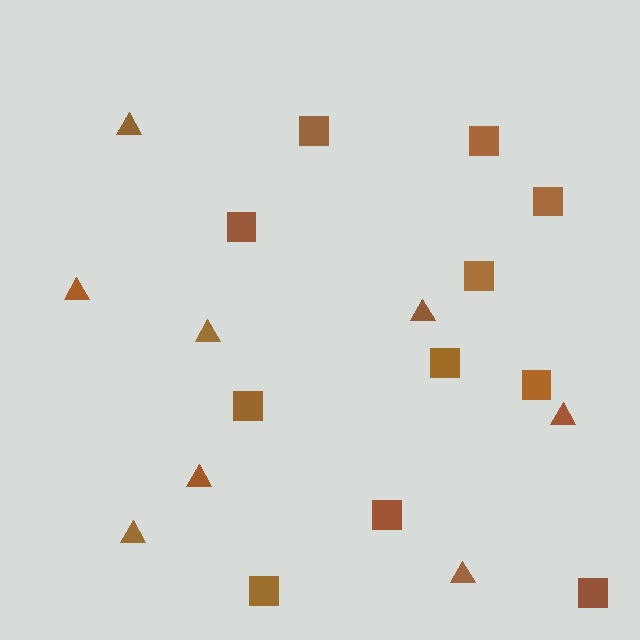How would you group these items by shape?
There are 2 groups: one group of triangles (8) and one group of squares (11).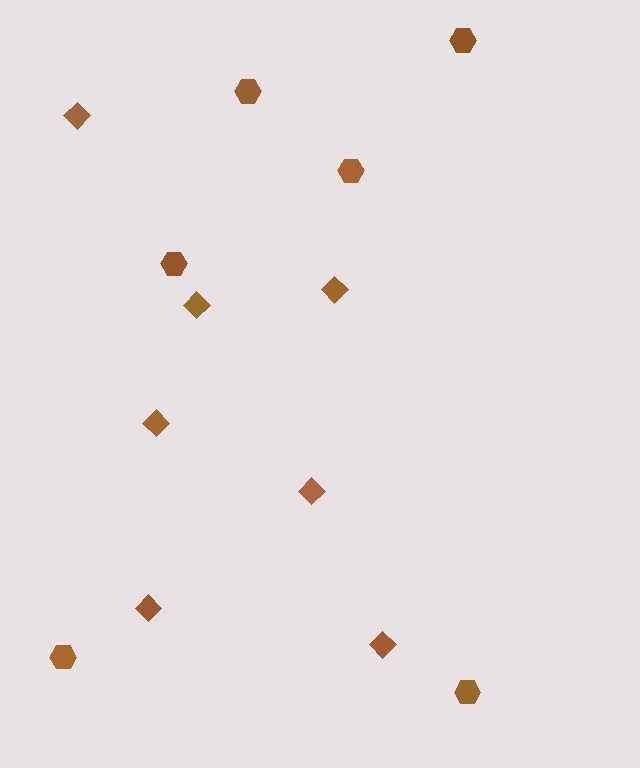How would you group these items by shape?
There are 2 groups: one group of diamonds (7) and one group of hexagons (6).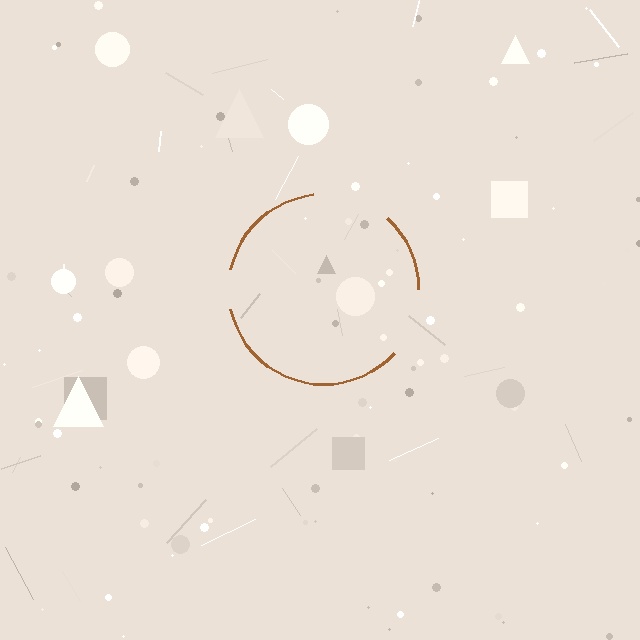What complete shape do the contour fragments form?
The contour fragments form a circle.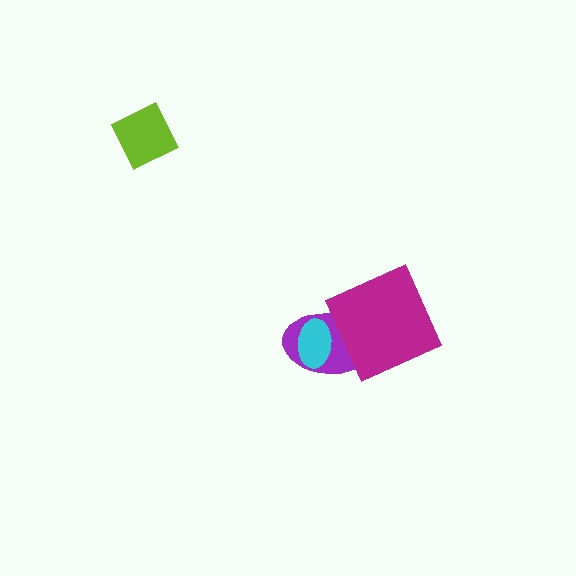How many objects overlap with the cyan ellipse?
1 object overlaps with the cyan ellipse.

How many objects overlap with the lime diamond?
0 objects overlap with the lime diamond.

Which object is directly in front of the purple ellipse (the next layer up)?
The cyan ellipse is directly in front of the purple ellipse.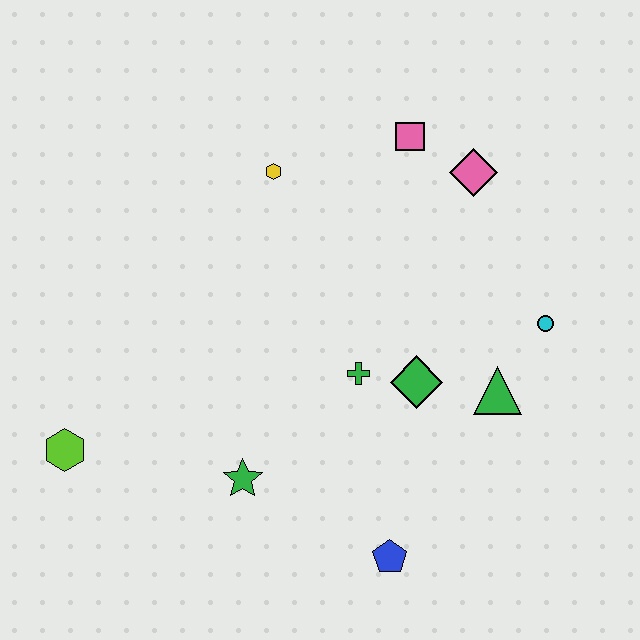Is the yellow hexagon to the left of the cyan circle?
Yes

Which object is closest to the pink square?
The pink diamond is closest to the pink square.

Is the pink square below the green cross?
No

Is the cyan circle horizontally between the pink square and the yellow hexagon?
No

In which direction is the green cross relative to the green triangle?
The green cross is to the left of the green triangle.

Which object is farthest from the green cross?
The lime hexagon is farthest from the green cross.